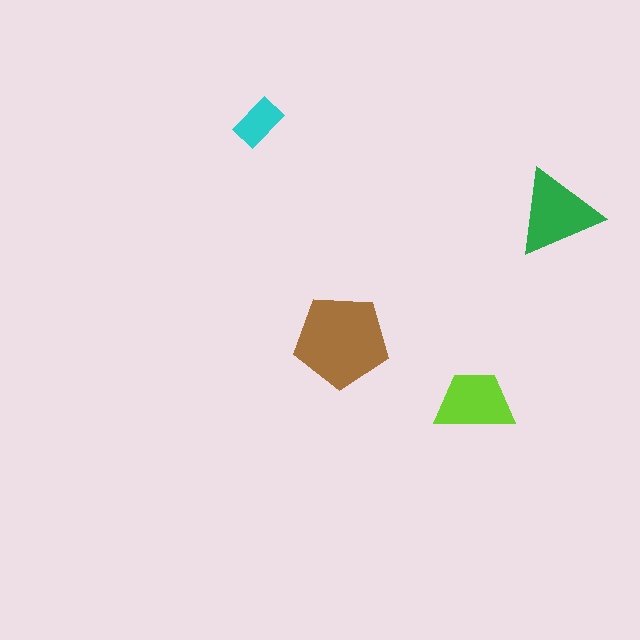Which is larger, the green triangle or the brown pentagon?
The brown pentagon.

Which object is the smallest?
The cyan rectangle.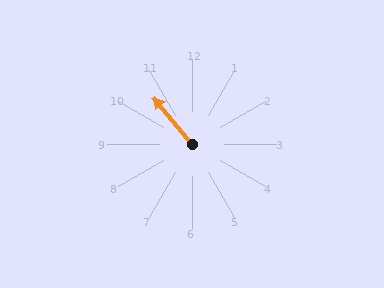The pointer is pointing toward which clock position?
Roughly 11 o'clock.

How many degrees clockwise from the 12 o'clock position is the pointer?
Approximately 321 degrees.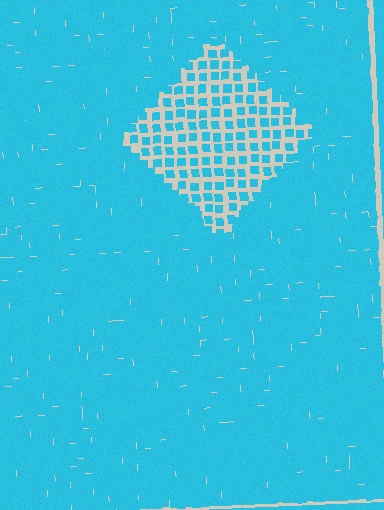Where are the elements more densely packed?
The elements are more densely packed outside the diamond boundary.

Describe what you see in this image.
The image contains small cyan elements arranged at two different densities. A diamond-shaped region is visible where the elements are less densely packed than the surrounding area.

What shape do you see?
I see a diamond.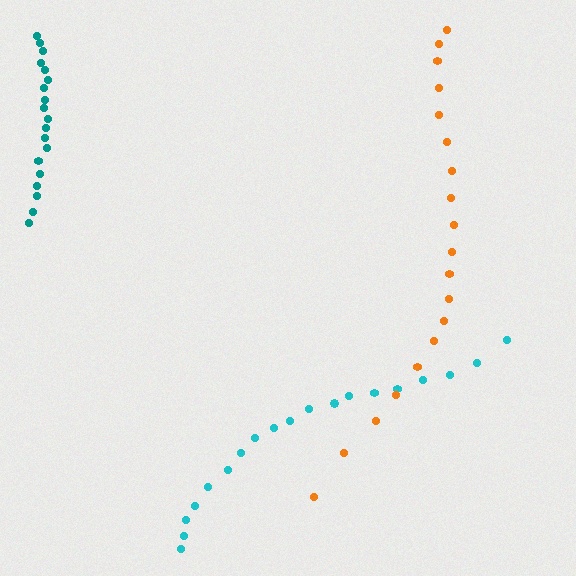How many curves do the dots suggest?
There are 3 distinct paths.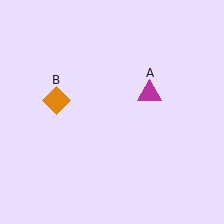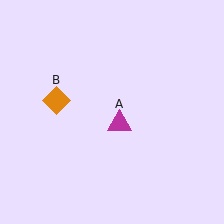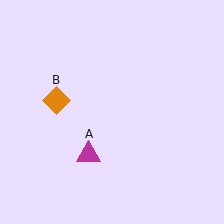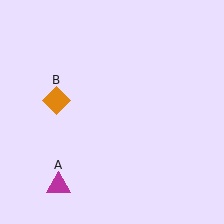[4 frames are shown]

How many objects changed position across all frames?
1 object changed position: magenta triangle (object A).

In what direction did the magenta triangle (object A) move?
The magenta triangle (object A) moved down and to the left.